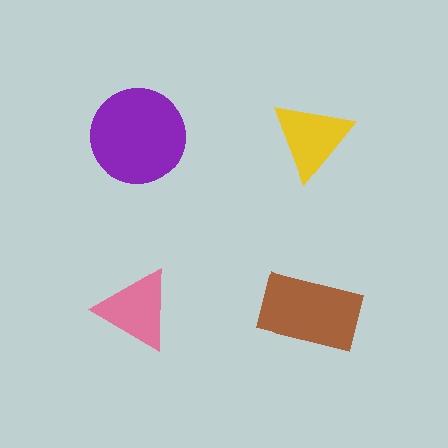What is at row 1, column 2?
A yellow triangle.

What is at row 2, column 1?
A pink triangle.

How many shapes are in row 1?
2 shapes.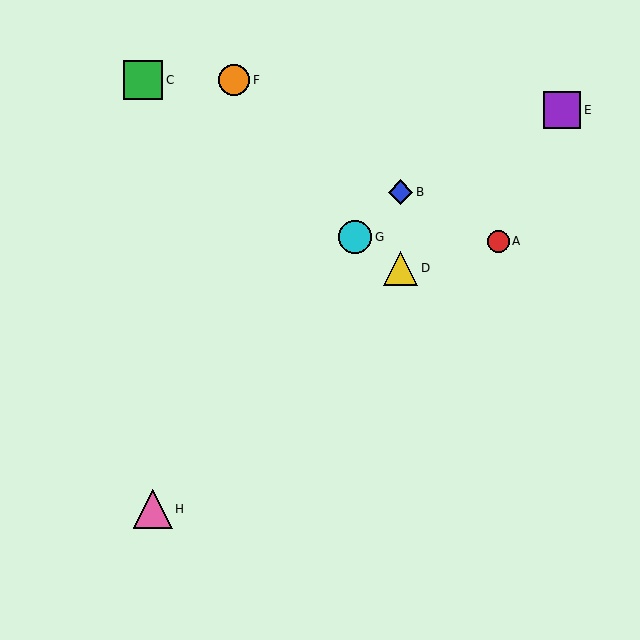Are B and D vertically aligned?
Yes, both are at x≈401.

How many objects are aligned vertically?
2 objects (B, D) are aligned vertically.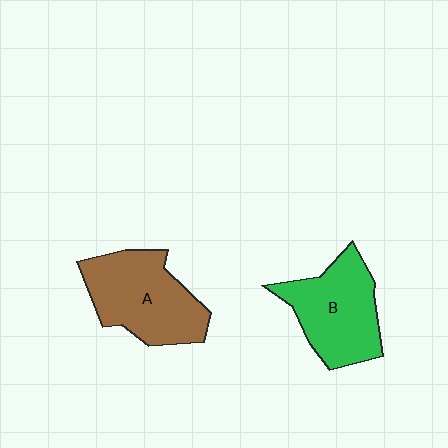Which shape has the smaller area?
Shape B (green).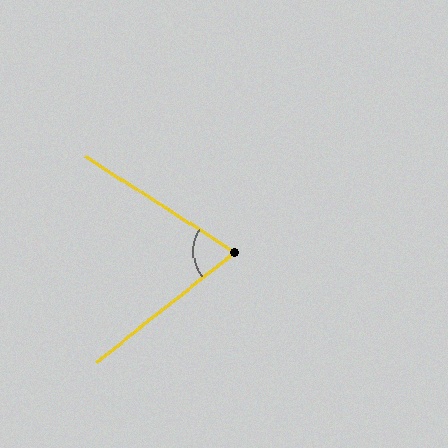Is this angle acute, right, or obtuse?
It is acute.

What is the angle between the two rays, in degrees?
Approximately 71 degrees.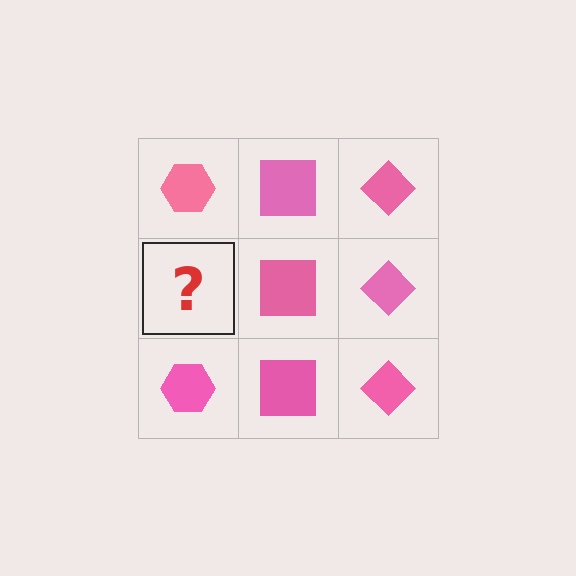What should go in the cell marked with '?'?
The missing cell should contain a pink hexagon.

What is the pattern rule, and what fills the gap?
The rule is that each column has a consistent shape. The gap should be filled with a pink hexagon.